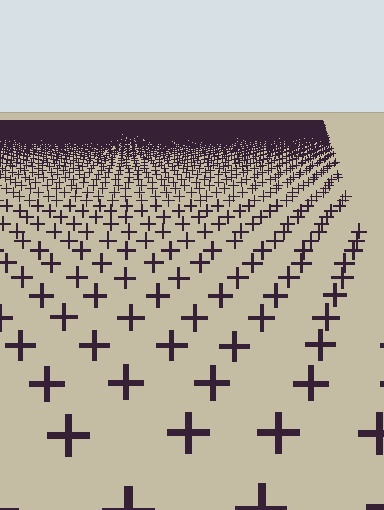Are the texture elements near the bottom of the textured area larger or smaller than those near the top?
Larger. Near the bottom, elements are closer to the viewer and appear at a bigger on-screen size.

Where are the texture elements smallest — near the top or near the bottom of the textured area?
Near the top.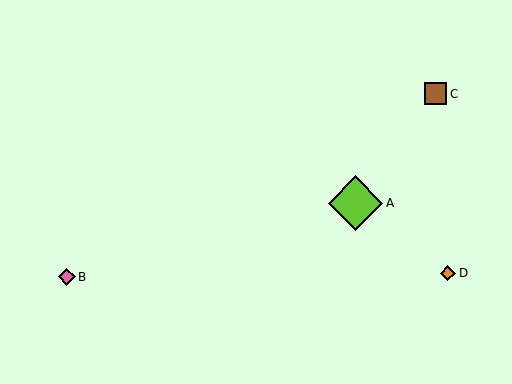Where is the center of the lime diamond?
The center of the lime diamond is at (356, 203).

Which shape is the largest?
The lime diamond (labeled A) is the largest.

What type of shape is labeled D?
Shape D is an orange diamond.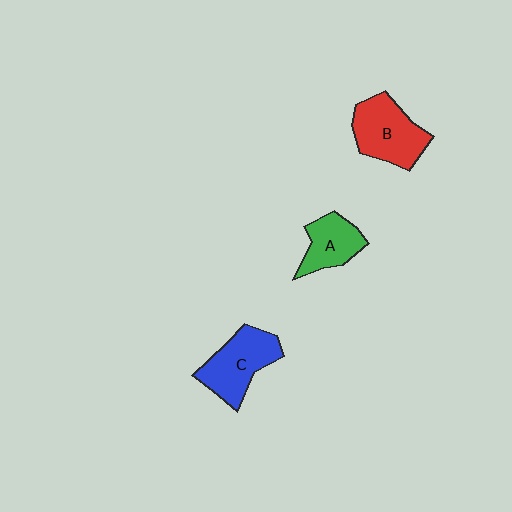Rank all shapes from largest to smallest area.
From largest to smallest: B (red), C (blue), A (green).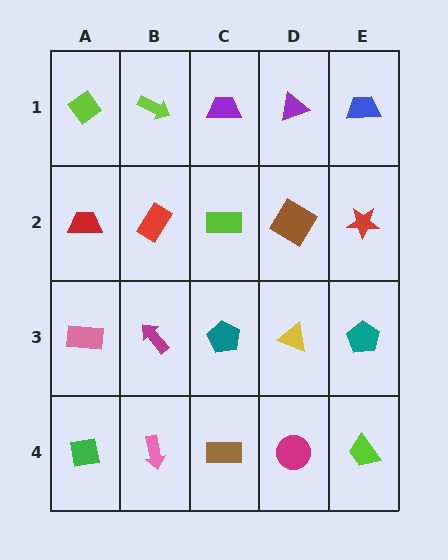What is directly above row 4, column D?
A yellow triangle.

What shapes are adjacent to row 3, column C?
A lime rectangle (row 2, column C), a brown rectangle (row 4, column C), a magenta arrow (row 3, column B), a yellow triangle (row 3, column D).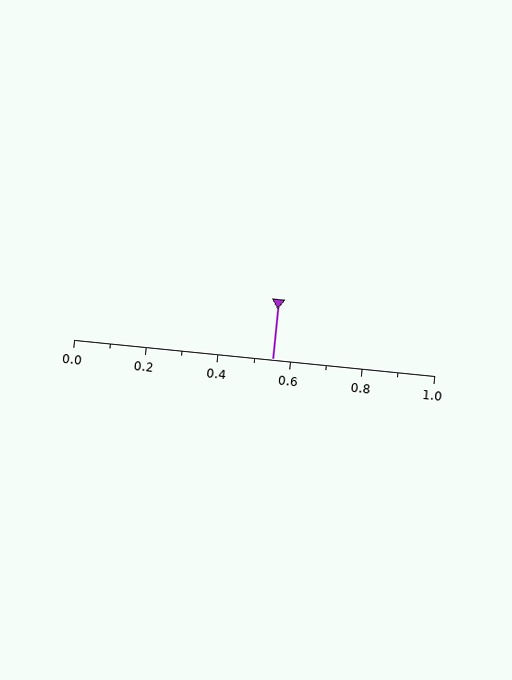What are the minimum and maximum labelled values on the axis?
The axis runs from 0.0 to 1.0.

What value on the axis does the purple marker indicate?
The marker indicates approximately 0.55.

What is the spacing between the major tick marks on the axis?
The major ticks are spaced 0.2 apart.